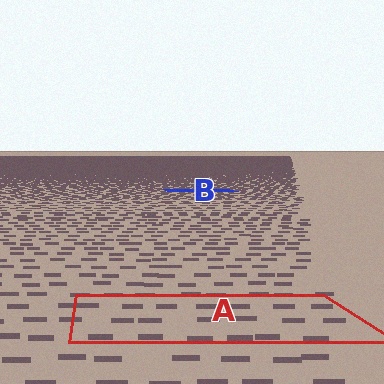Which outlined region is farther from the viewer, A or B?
Region B is farther from the viewer — the texture elements inside it appear smaller and more densely packed.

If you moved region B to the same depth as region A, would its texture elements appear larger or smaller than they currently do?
They would appear larger. At a closer depth, the same texture elements are projected at a bigger on-screen size.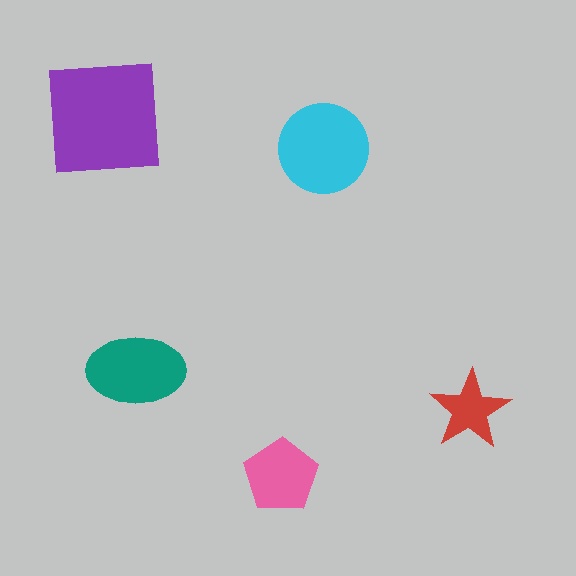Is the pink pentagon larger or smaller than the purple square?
Smaller.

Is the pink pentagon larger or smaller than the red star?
Larger.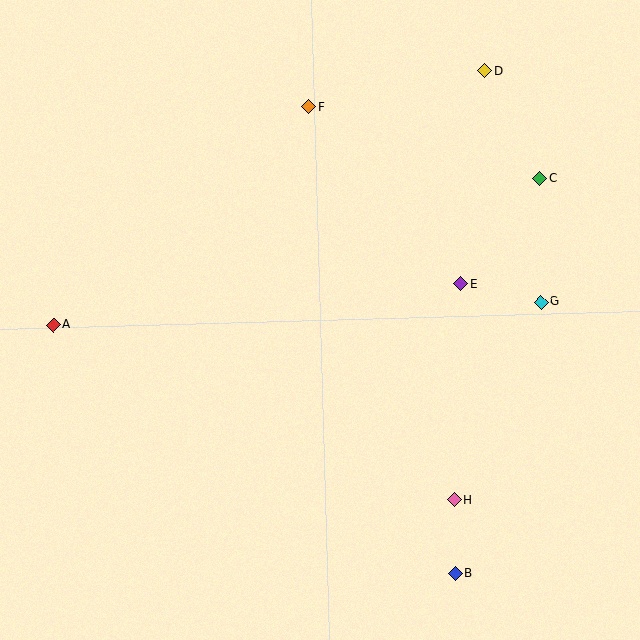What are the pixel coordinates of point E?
Point E is at (461, 284).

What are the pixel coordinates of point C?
Point C is at (540, 179).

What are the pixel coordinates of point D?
Point D is at (485, 71).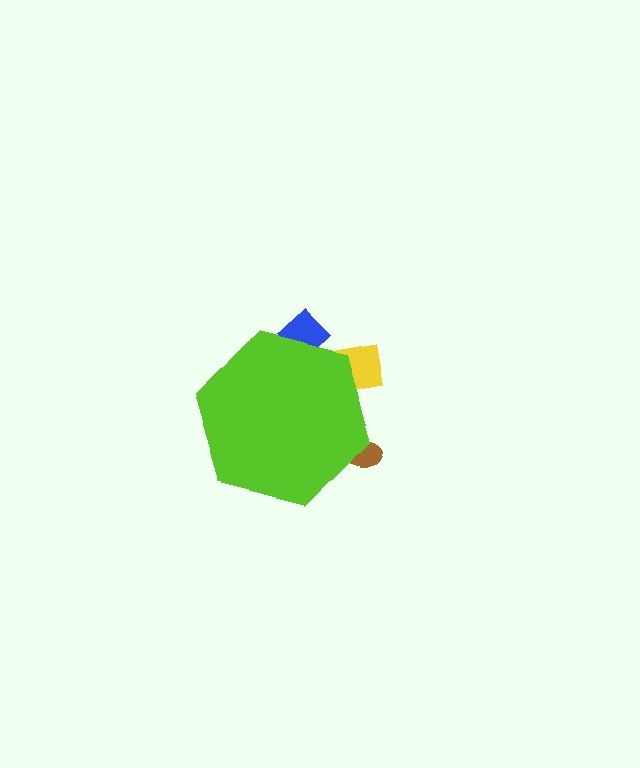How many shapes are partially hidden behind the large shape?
3 shapes are partially hidden.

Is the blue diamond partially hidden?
Yes, the blue diamond is partially hidden behind the lime hexagon.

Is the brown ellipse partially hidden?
Yes, the brown ellipse is partially hidden behind the lime hexagon.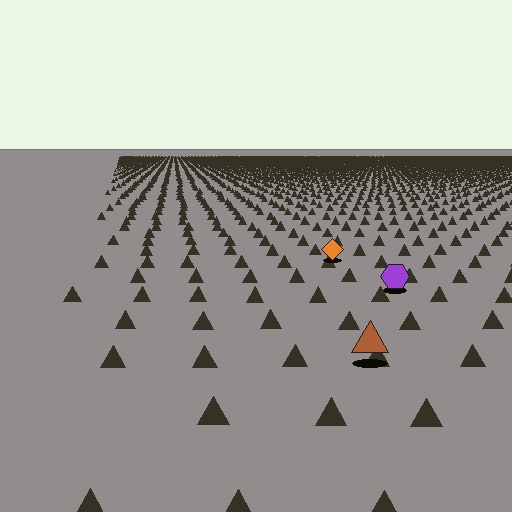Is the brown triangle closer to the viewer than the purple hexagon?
Yes. The brown triangle is closer — you can tell from the texture gradient: the ground texture is coarser near it.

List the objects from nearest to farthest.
From nearest to farthest: the brown triangle, the purple hexagon, the orange diamond.